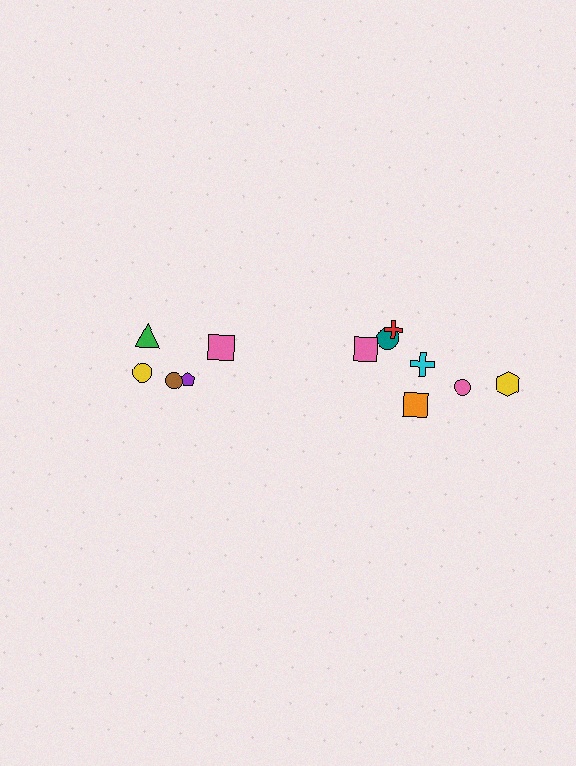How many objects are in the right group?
There are 7 objects.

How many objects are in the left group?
There are 5 objects.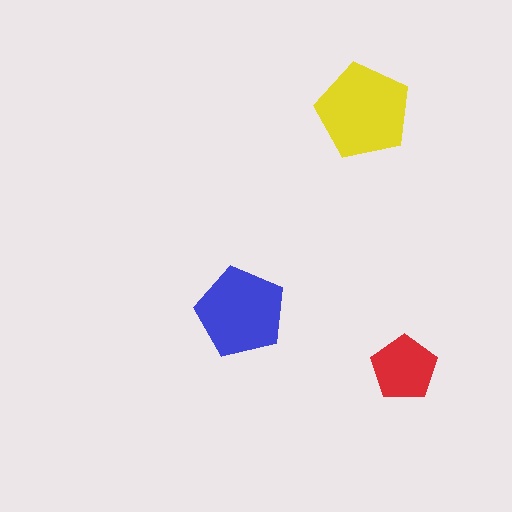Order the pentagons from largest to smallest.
the yellow one, the blue one, the red one.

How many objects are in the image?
There are 3 objects in the image.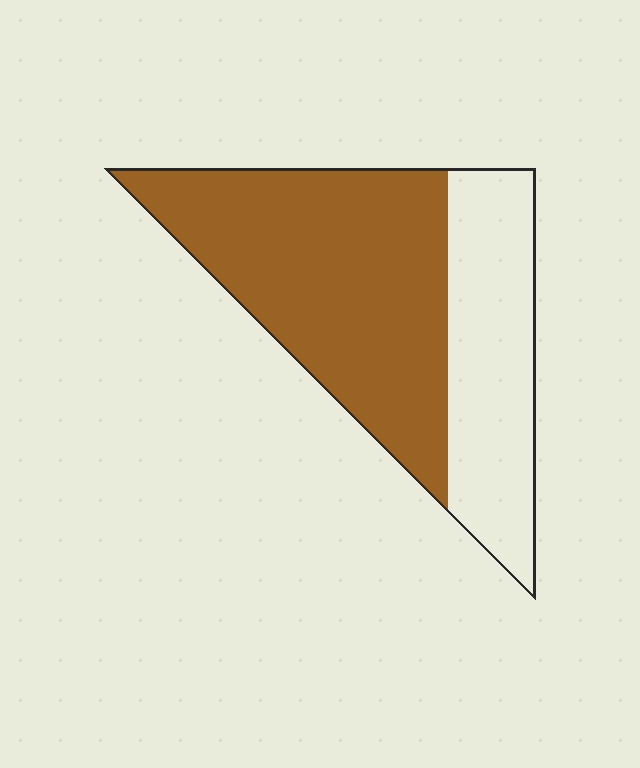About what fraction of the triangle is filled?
About five eighths (5/8).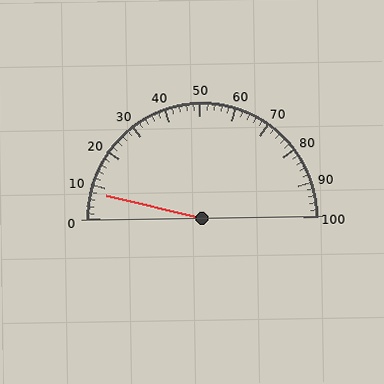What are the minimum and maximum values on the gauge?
The gauge ranges from 0 to 100.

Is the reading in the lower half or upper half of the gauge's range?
The reading is in the lower half of the range (0 to 100).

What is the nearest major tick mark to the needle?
The nearest major tick mark is 10.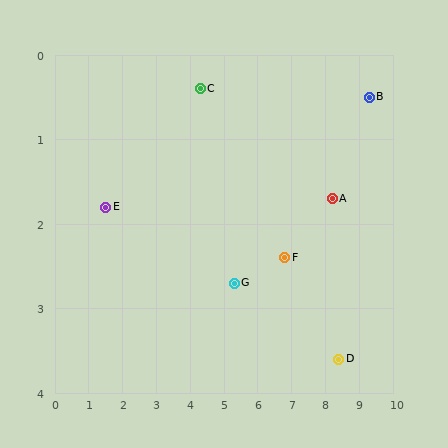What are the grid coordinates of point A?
Point A is at approximately (8.2, 1.7).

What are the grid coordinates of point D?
Point D is at approximately (8.4, 3.6).